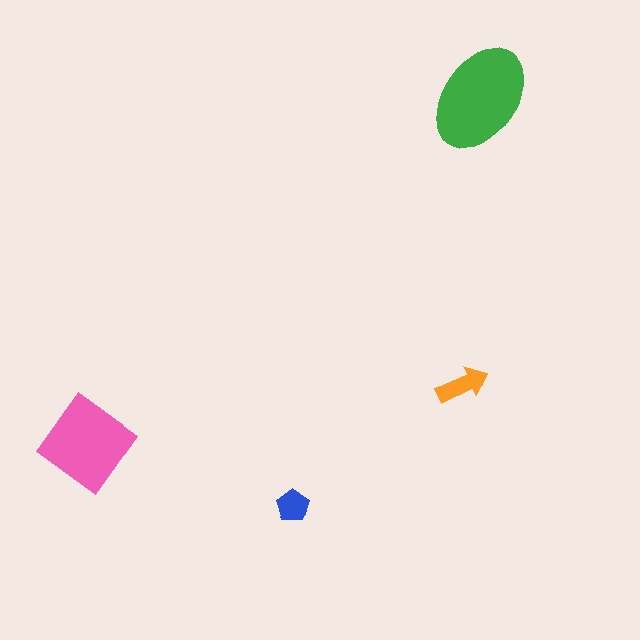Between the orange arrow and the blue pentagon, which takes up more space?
The orange arrow.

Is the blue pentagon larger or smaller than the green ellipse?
Smaller.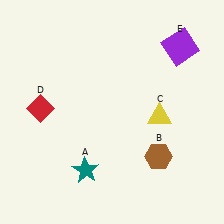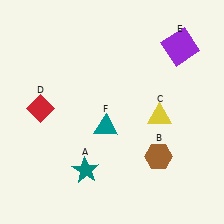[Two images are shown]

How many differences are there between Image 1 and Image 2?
There is 1 difference between the two images.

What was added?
A teal triangle (F) was added in Image 2.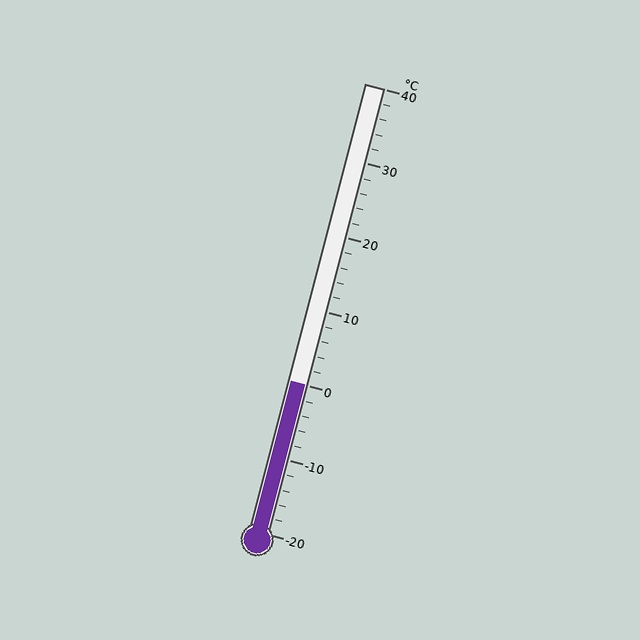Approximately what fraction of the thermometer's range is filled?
The thermometer is filled to approximately 35% of its range.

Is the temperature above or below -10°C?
The temperature is above -10°C.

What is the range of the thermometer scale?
The thermometer scale ranges from -20°C to 40°C.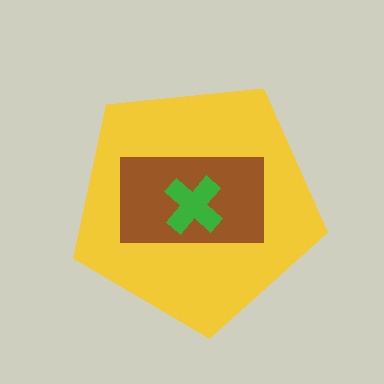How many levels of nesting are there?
3.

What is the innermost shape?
The green cross.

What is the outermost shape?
The yellow pentagon.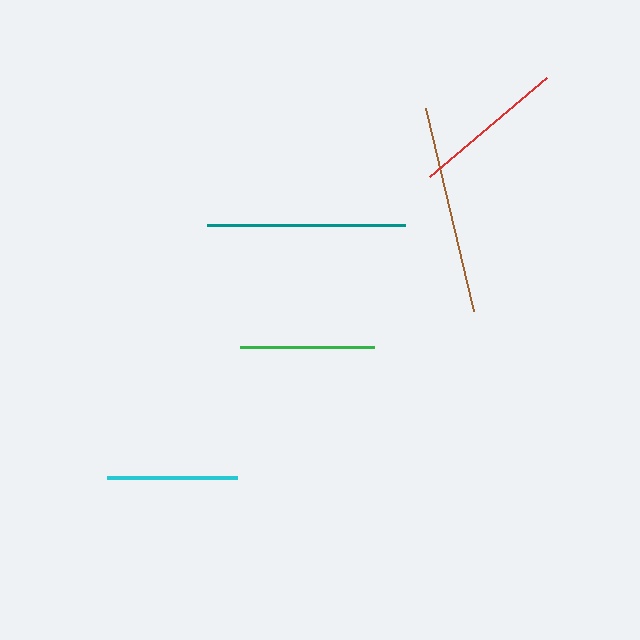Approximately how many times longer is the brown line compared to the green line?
The brown line is approximately 1.6 times the length of the green line.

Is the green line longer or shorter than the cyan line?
The green line is longer than the cyan line.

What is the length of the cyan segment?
The cyan segment is approximately 130 pixels long.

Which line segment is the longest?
The brown line is the longest at approximately 209 pixels.